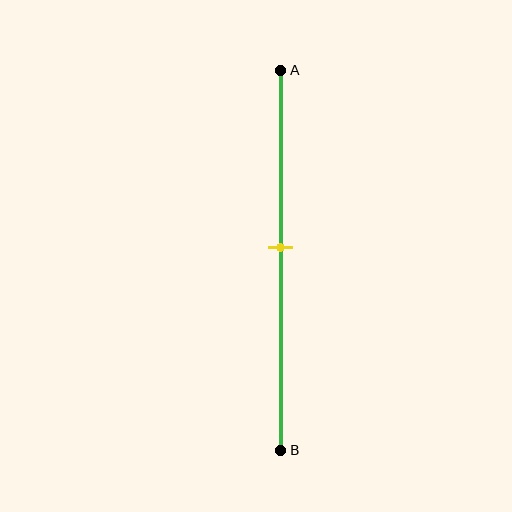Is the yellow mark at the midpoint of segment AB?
No, the mark is at about 45% from A, not at the 50% midpoint.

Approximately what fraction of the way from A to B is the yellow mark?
The yellow mark is approximately 45% of the way from A to B.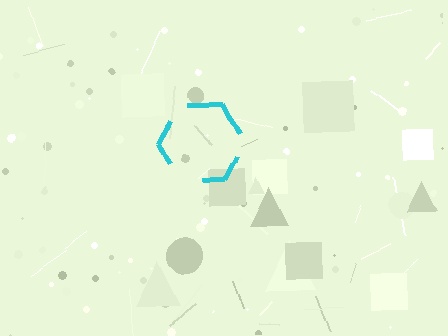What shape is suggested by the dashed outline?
The dashed outline suggests a hexagon.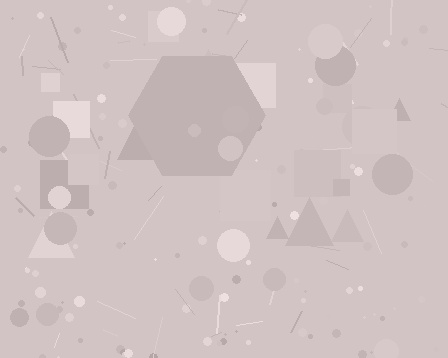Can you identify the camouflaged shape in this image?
The camouflaged shape is a hexagon.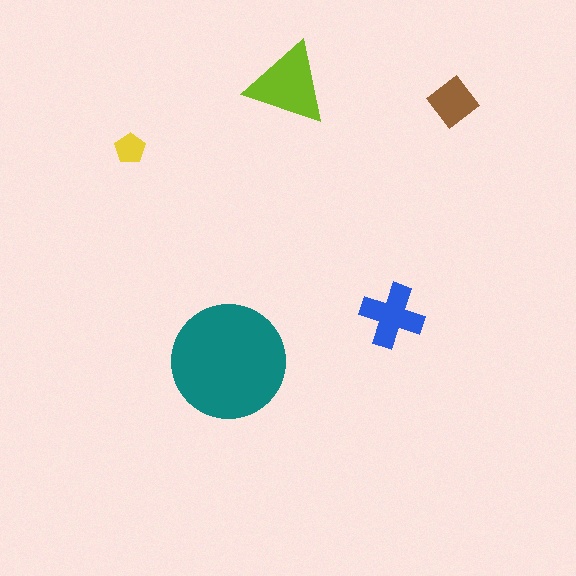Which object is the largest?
The teal circle.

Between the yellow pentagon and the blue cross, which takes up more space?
The blue cross.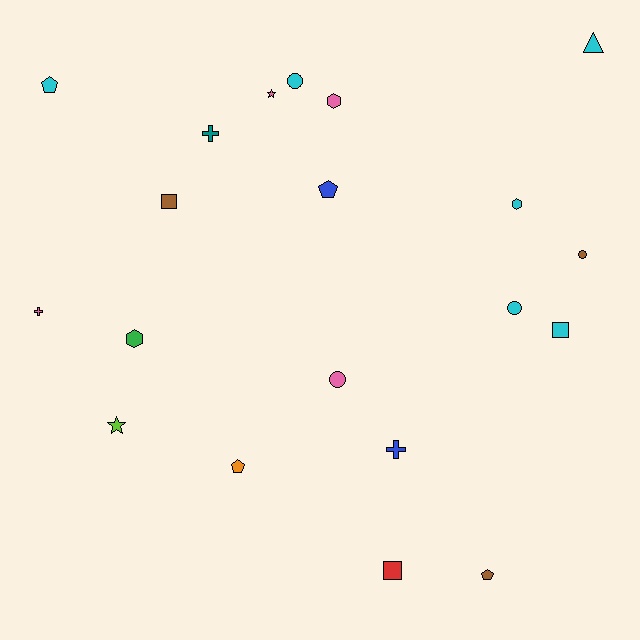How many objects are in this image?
There are 20 objects.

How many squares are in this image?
There are 3 squares.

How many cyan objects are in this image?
There are 6 cyan objects.